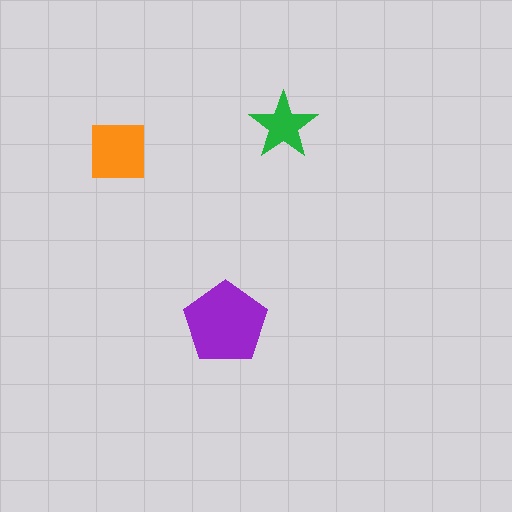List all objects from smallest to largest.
The green star, the orange square, the purple pentagon.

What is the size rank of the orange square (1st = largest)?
2nd.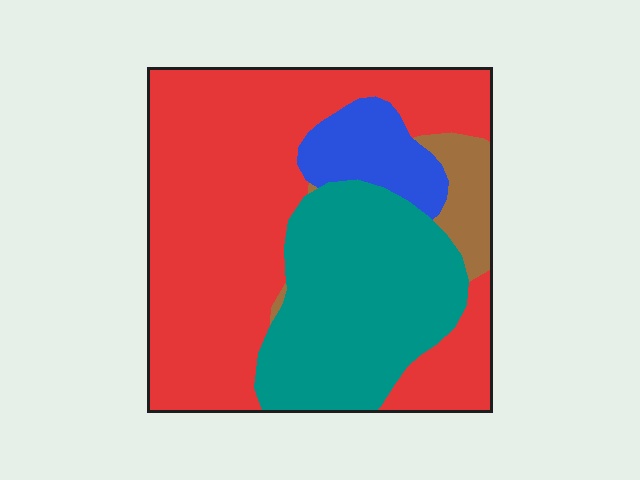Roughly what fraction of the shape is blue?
Blue covers about 10% of the shape.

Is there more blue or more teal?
Teal.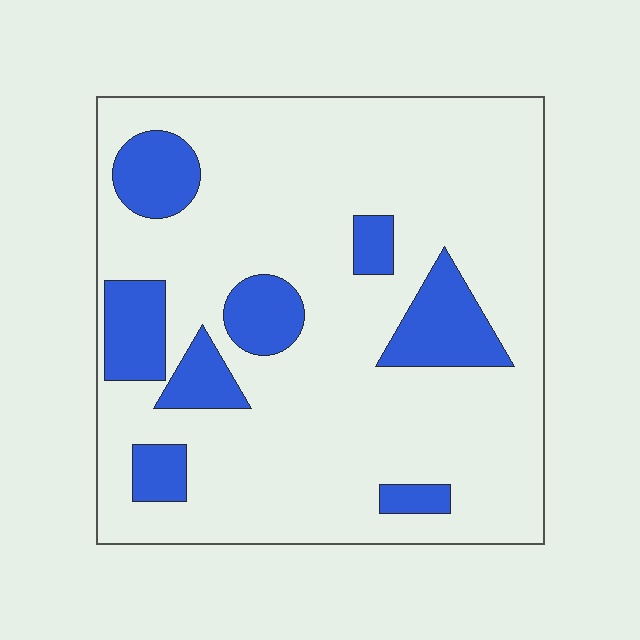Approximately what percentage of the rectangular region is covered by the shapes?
Approximately 20%.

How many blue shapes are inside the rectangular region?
8.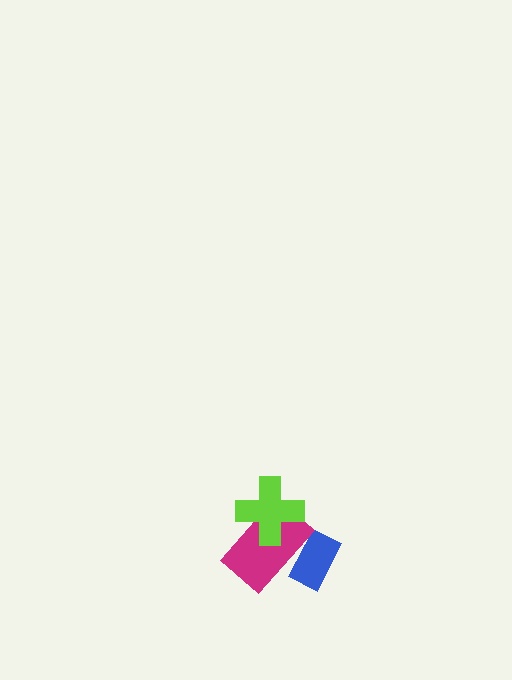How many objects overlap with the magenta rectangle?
2 objects overlap with the magenta rectangle.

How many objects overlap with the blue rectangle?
1 object overlaps with the blue rectangle.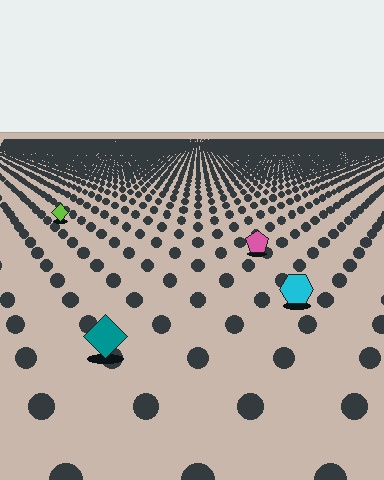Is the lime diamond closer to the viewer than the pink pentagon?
No. The pink pentagon is closer — you can tell from the texture gradient: the ground texture is coarser near it.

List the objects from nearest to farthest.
From nearest to farthest: the teal diamond, the cyan hexagon, the pink pentagon, the lime diamond.